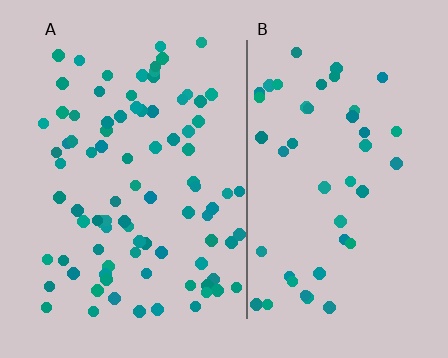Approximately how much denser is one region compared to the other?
Approximately 1.9× — region A over region B.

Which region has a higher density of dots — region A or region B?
A (the left).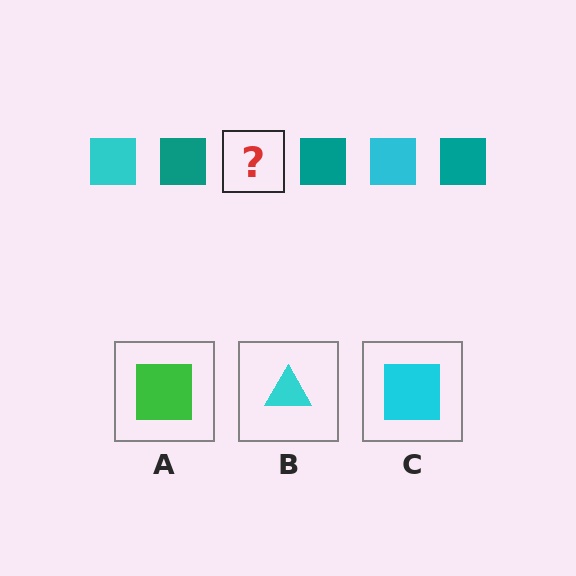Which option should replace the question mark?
Option C.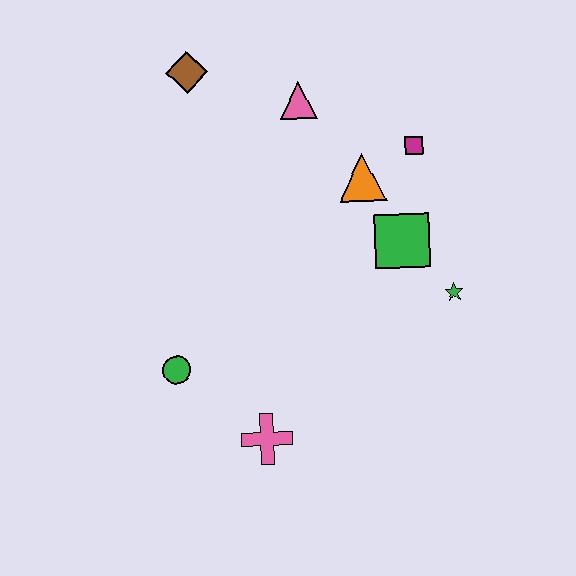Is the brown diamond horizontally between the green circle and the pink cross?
Yes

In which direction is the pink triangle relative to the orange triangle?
The pink triangle is above the orange triangle.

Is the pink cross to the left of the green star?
Yes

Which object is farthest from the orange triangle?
The pink cross is farthest from the orange triangle.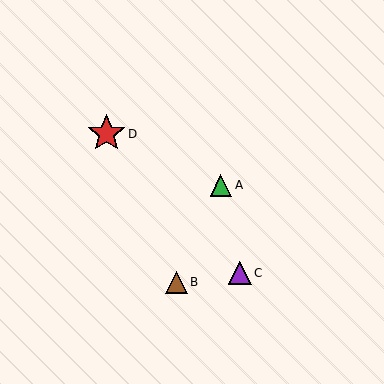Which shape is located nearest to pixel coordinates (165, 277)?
The brown triangle (labeled B) at (176, 282) is nearest to that location.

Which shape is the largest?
The red star (labeled D) is the largest.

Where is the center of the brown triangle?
The center of the brown triangle is at (176, 282).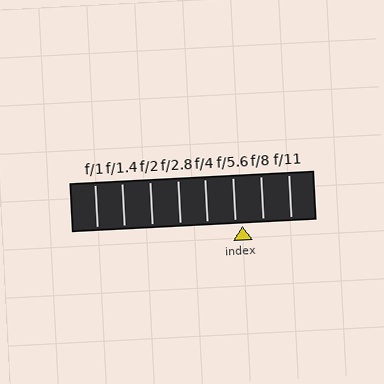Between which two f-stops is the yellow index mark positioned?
The index mark is between f/5.6 and f/8.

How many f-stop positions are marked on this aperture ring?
There are 8 f-stop positions marked.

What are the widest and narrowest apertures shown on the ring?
The widest aperture shown is f/1 and the narrowest is f/11.